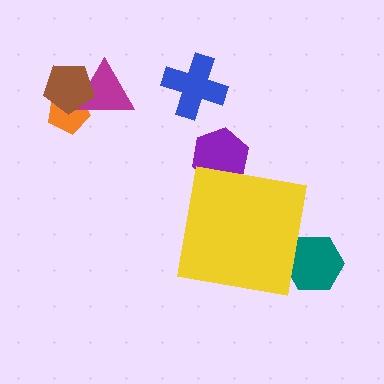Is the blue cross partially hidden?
No, the blue cross is fully visible.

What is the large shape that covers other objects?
A yellow square.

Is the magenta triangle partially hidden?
No, the magenta triangle is fully visible.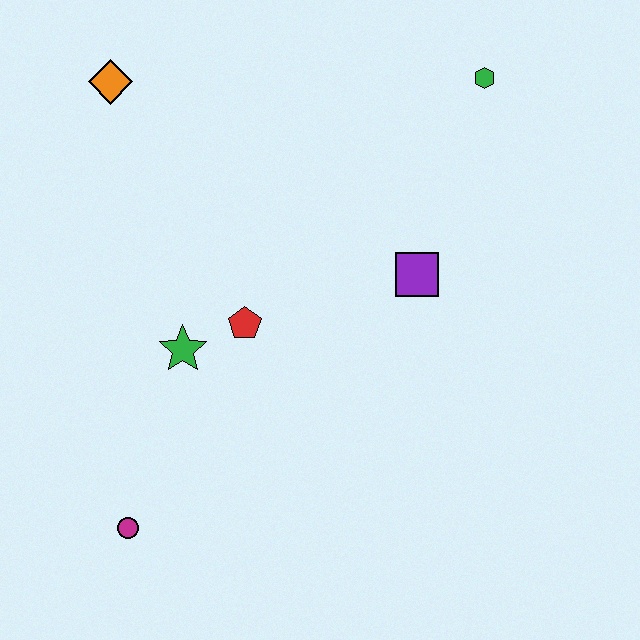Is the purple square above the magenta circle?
Yes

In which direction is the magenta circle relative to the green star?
The magenta circle is below the green star.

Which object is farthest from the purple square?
The magenta circle is farthest from the purple square.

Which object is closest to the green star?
The red pentagon is closest to the green star.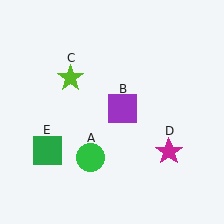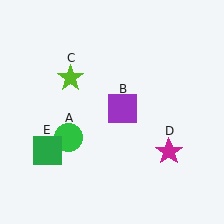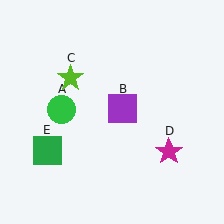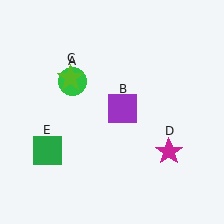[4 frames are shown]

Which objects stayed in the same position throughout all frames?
Purple square (object B) and lime star (object C) and magenta star (object D) and green square (object E) remained stationary.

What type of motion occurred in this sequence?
The green circle (object A) rotated clockwise around the center of the scene.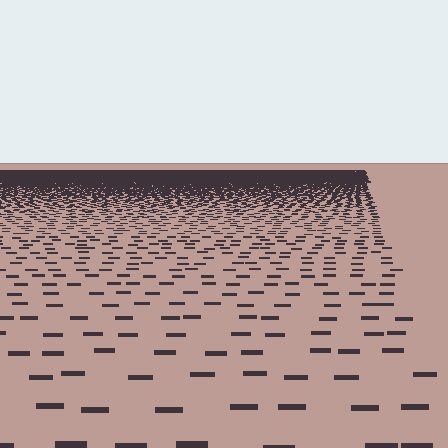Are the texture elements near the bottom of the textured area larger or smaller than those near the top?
Larger. Near the bottom, elements are closer to the viewer and appear at a bigger on-screen size.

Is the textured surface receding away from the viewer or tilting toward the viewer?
The surface is receding away from the viewer. Texture elements get smaller and denser toward the top.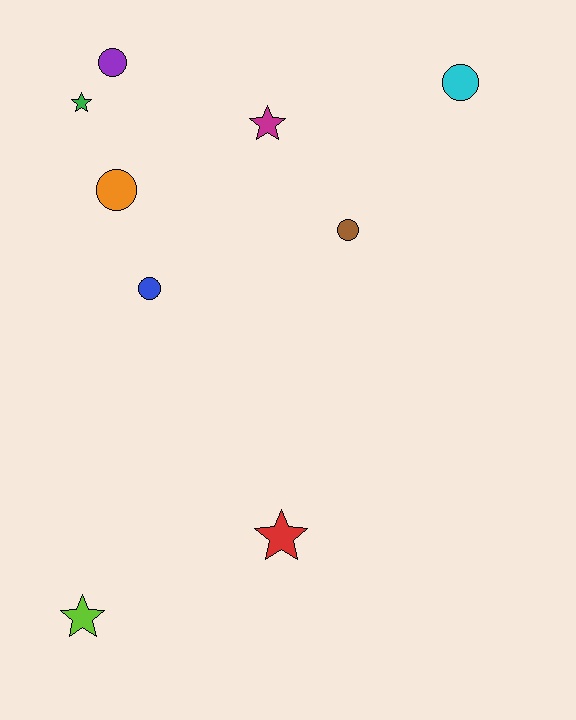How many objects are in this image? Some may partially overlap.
There are 9 objects.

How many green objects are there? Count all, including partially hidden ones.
There is 1 green object.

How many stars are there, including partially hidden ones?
There are 4 stars.